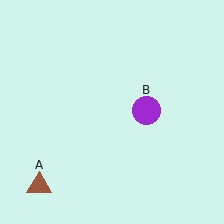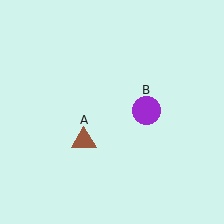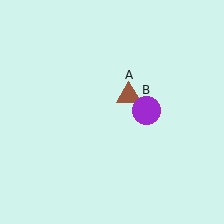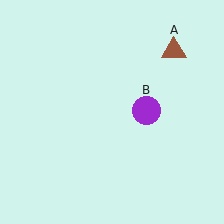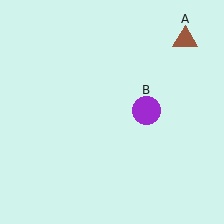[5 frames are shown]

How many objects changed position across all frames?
1 object changed position: brown triangle (object A).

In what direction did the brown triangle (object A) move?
The brown triangle (object A) moved up and to the right.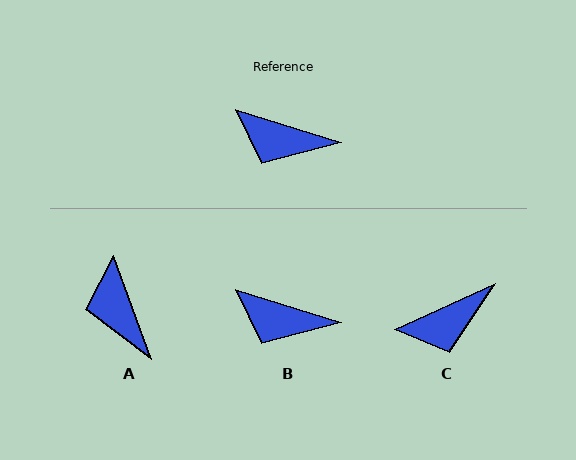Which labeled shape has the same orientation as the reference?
B.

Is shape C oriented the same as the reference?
No, it is off by about 42 degrees.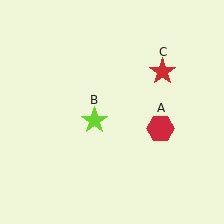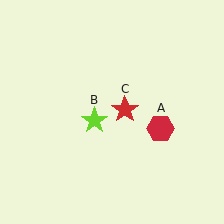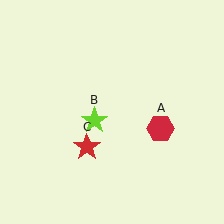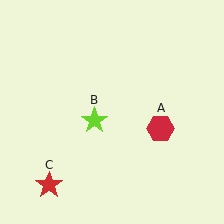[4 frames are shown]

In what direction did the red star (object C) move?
The red star (object C) moved down and to the left.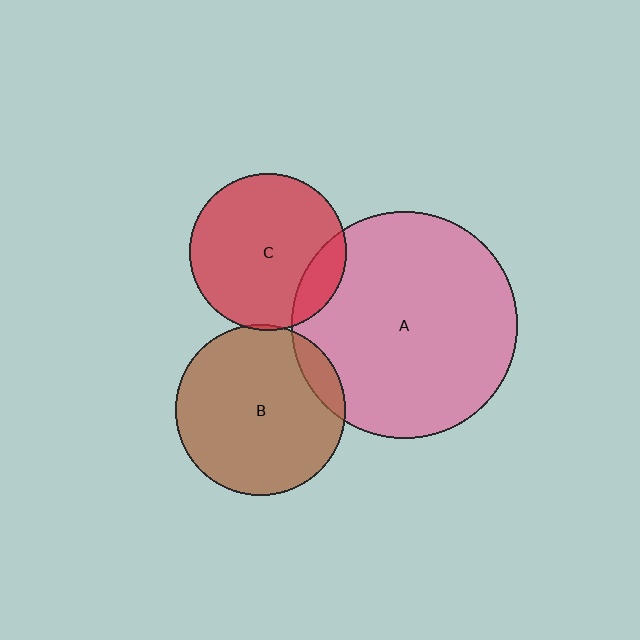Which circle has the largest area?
Circle A (pink).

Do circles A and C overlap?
Yes.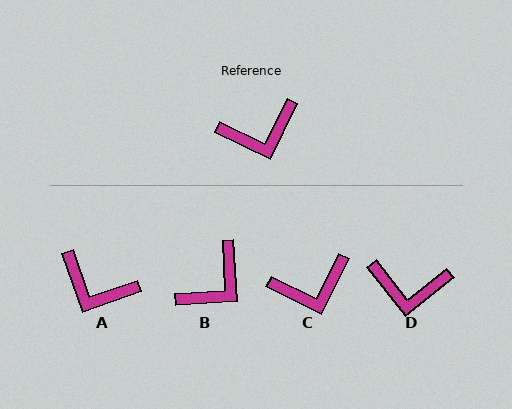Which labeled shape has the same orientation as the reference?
C.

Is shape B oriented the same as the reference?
No, it is off by about 29 degrees.